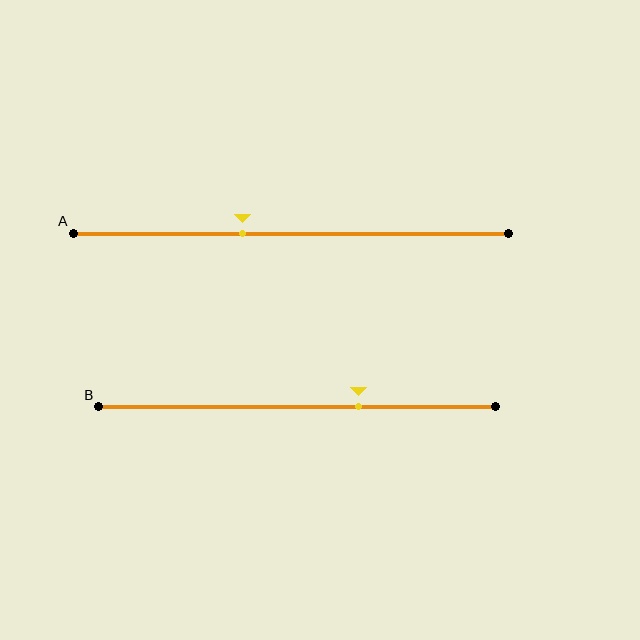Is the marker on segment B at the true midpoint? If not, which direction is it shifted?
No, the marker on segment B is shifted to the right by about 15% of the segment length.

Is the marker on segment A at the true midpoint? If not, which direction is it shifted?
No, the marker on segment A is shifted to the left by about 11% of the segment length.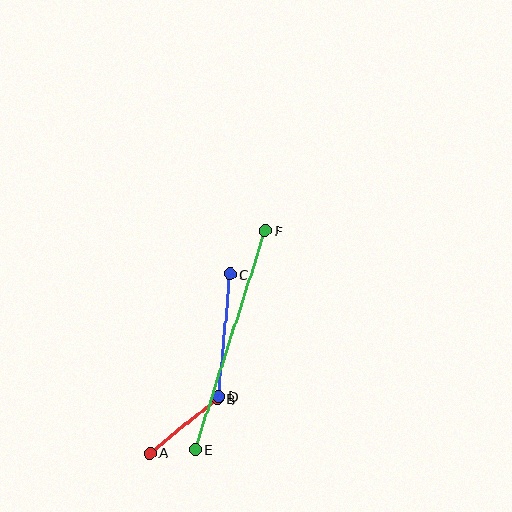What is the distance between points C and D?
The distance is approximately 123 pixels.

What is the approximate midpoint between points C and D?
The midpoint is at approximately (224, 335) pixels.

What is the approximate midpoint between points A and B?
The midpoint is at approximately (184, 426) pixels.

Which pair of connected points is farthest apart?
Points E and F are farthest apart.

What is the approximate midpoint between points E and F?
The midpoint is at approximately (230, 340) pixels.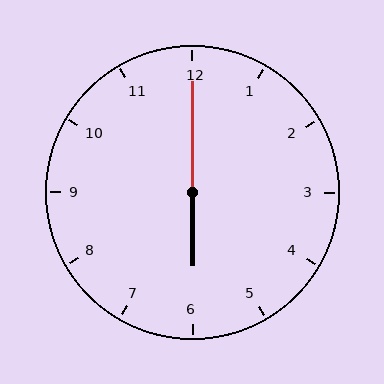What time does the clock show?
6:00.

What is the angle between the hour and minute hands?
Approximately 180 degrees.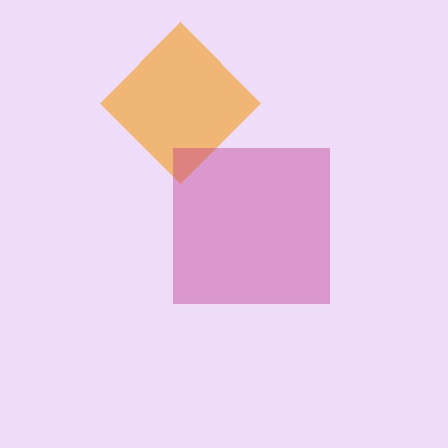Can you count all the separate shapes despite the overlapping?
Yes, there are 2 separate shapes.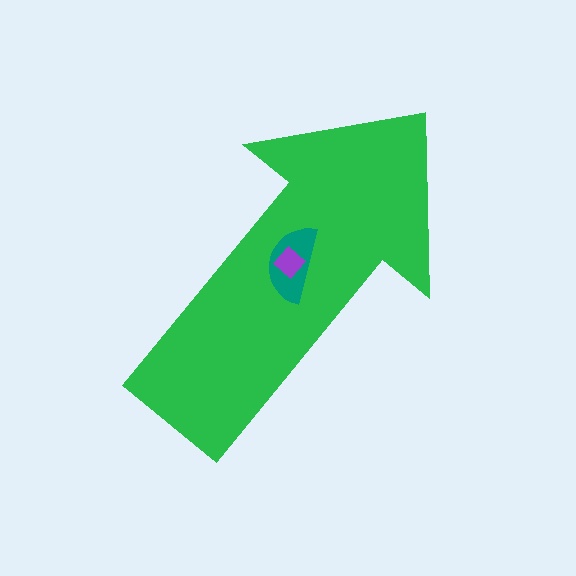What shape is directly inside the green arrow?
The teal semicircle.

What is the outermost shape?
The green arrow.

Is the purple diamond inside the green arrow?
Yes.